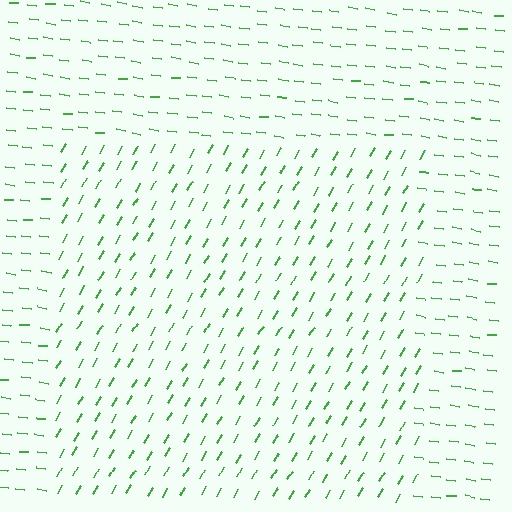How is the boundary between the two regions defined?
The boundary is defined purely by a change in line orientation (approximately 67 degrees difference). All lines are the same color and thickness.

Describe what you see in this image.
The image is filled with small green line segments. A rectangle region in the image has lines oriented differently from the surrounding lines, creating a visible texture boundary.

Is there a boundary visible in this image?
Yes, there is a texture boundary formed by a change in line orientation.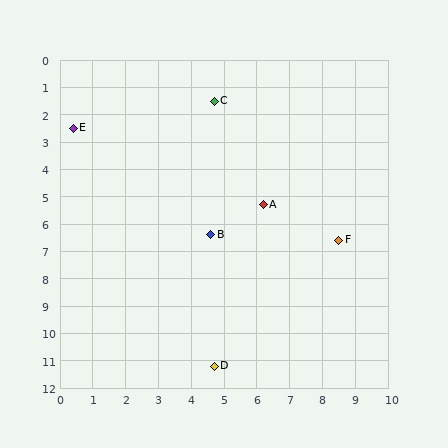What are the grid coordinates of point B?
Point B is at approximately (4.6, 6.4).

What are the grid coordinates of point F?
Point F is at approximately (8.5, 6.6).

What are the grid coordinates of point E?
Point E is at approximately (0.4, 2.5).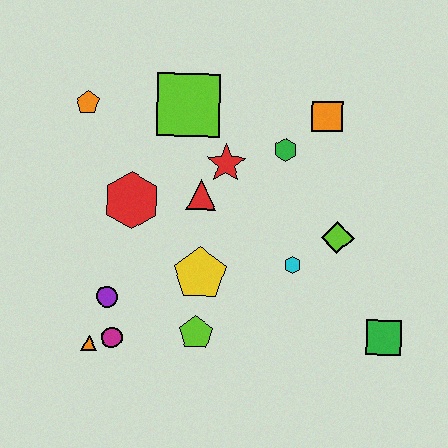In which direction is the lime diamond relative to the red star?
The lime diamond is to the right of the red star.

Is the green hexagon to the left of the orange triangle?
No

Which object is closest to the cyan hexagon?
The lime diamond is closest to the cyan hexagon.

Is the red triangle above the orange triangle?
Yes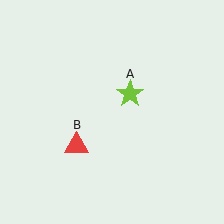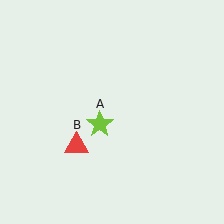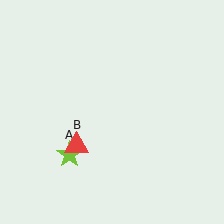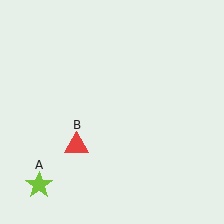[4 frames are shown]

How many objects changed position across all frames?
1 object changed position: lime star (object A).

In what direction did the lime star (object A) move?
The lime star (object A) moved down and to the left.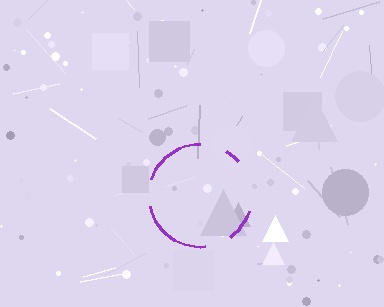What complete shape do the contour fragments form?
The contour fragments form a circle.